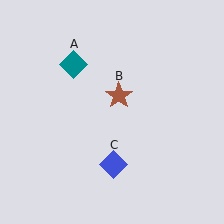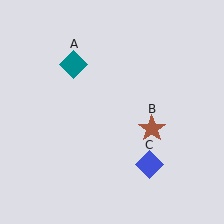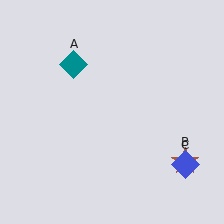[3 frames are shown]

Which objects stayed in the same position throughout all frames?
Teal diamond (object A) remained stationary.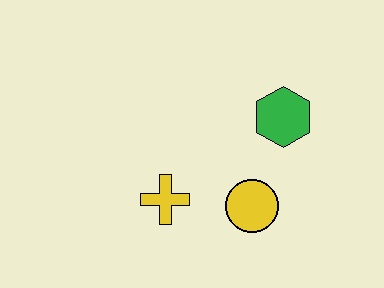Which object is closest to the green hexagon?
The yellow circle is closest to the green hexagon.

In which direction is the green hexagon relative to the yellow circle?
The green hexagon is above the yellow circle.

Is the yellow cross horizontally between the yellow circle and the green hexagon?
No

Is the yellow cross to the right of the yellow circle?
No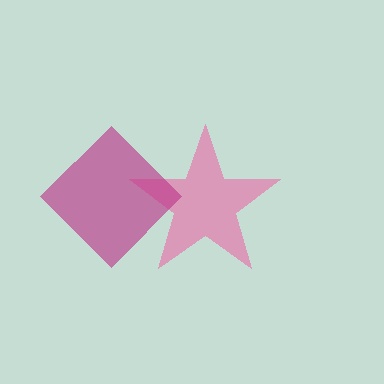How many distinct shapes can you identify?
There are 2 distinct shapes: a pink star, a magenta diamond.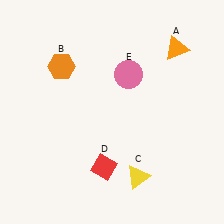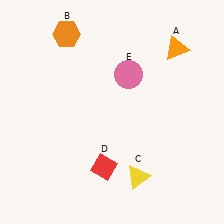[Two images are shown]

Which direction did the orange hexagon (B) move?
The orange hexagon (B) moved up.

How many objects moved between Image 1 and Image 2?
1 object moved between the two images.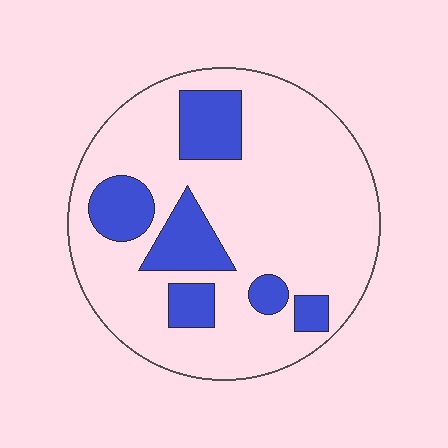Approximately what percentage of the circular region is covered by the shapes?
Approximately 20%.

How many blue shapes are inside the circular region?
6.